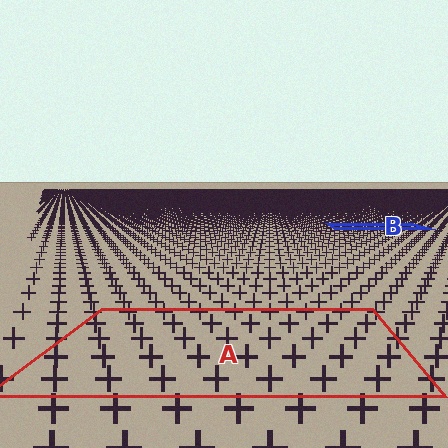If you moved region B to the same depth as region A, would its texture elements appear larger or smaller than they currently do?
They would appear larger. At a closer depth, the same texture elements are projected at a bigger on-screen size.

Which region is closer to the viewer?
Region A is closer. The texture elements there are larger and more spread out.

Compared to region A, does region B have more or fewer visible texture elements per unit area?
Region B has more texture elements per unit area — they are packed more densely because it is farther away.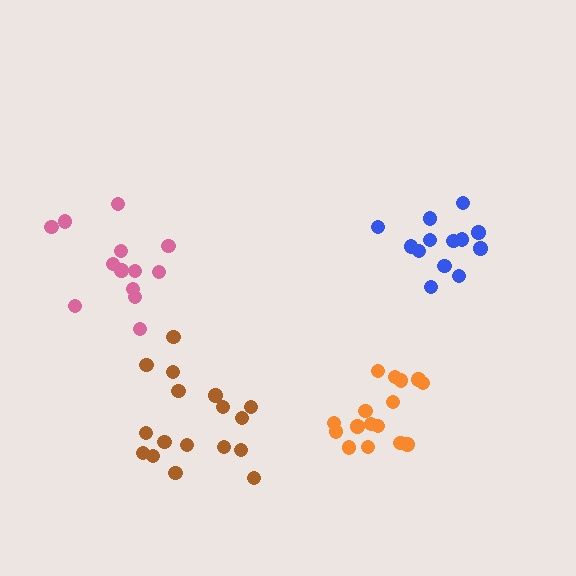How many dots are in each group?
Group 1: 17 dots, Group 2: 13 dots, Group 3: 16 dots, Group 4: 13 dots (59 total).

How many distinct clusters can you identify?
There are 4 distinct clusters.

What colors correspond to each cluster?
The clusters are colored: brown, pink, orange, blue.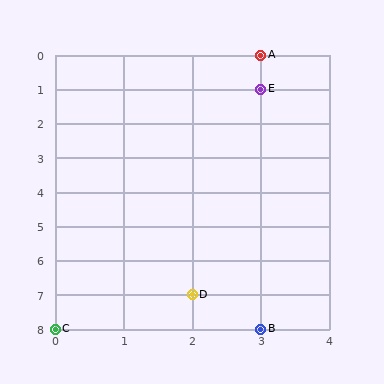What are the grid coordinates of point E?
Point E is at grid coordinates (3, 1).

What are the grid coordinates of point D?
Point D is at grid coordinates (2, 7).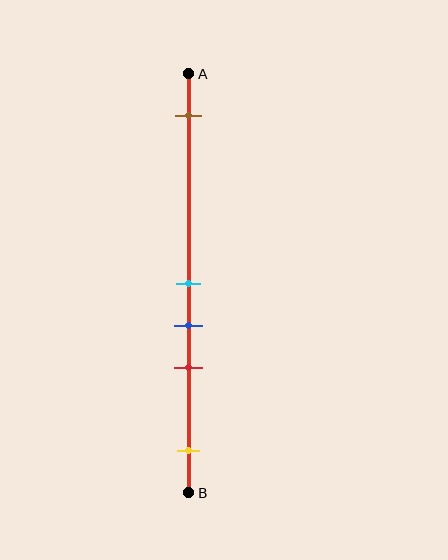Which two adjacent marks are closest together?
The cyan and blue marks are the closest adjacent pair.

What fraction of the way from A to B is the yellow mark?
The yellow mark is approximately 90% (0.9) of the way from A to B.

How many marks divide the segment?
There are 5 marks dividing the segment.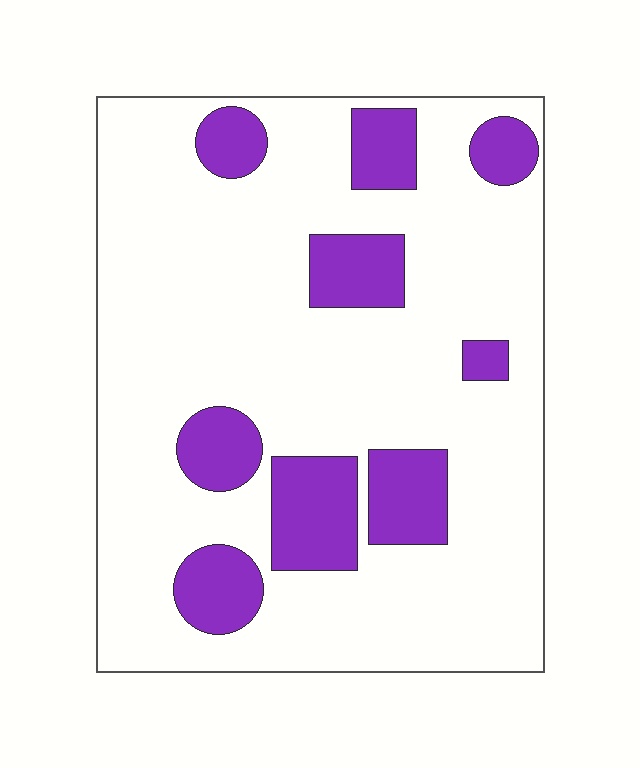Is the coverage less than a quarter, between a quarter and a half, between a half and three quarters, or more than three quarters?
Less than a quarter.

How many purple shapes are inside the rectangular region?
9.